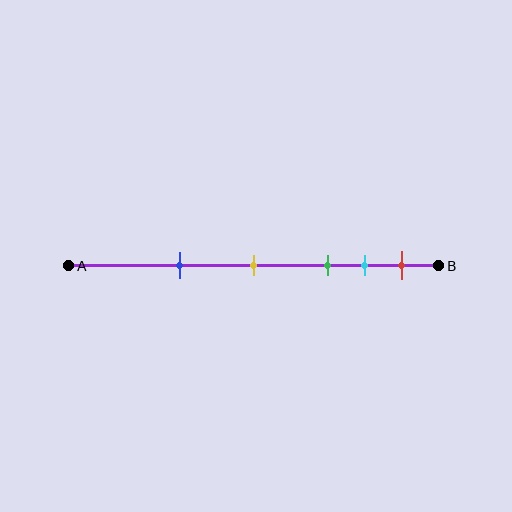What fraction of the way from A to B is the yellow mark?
The yellow mark is approximately 50% (0.5) of the way from A to B.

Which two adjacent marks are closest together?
The cyan and red marks are the closest adjacent pair.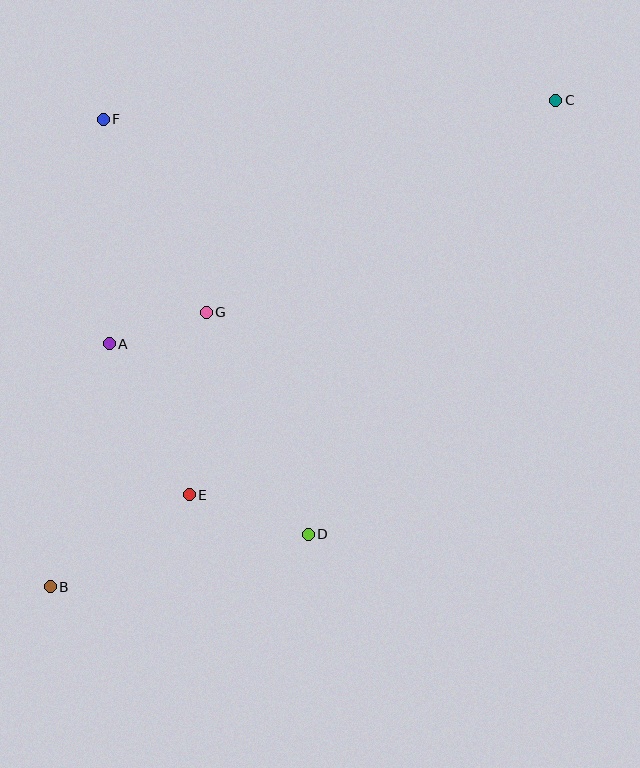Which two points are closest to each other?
Points A and G are closest to each other.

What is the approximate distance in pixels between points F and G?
The distance between F and G is approximately 219 pixels.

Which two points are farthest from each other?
Points B and C are farthest from each other.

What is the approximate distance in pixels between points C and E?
The distance between C and E is approximately 538 pixels.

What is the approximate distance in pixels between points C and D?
The distance between C and D is approximately 499 pixels.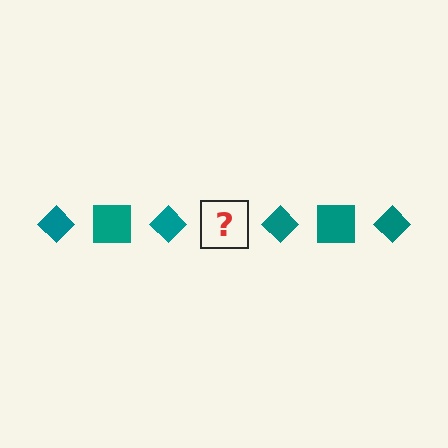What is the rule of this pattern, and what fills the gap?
The rule is that the pattern cycles through diamond, square shapes in teal. The gap should be filled with a teal square.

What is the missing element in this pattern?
The missing element is a teal square.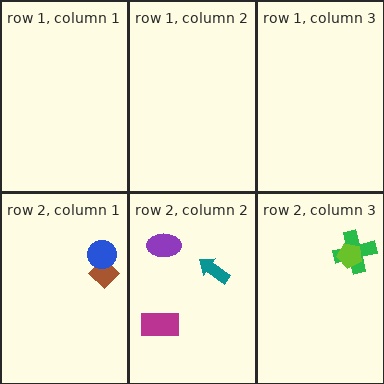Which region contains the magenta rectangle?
The row 2, column 2 region.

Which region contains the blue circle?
The row 2, column 1 region.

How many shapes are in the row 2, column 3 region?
2.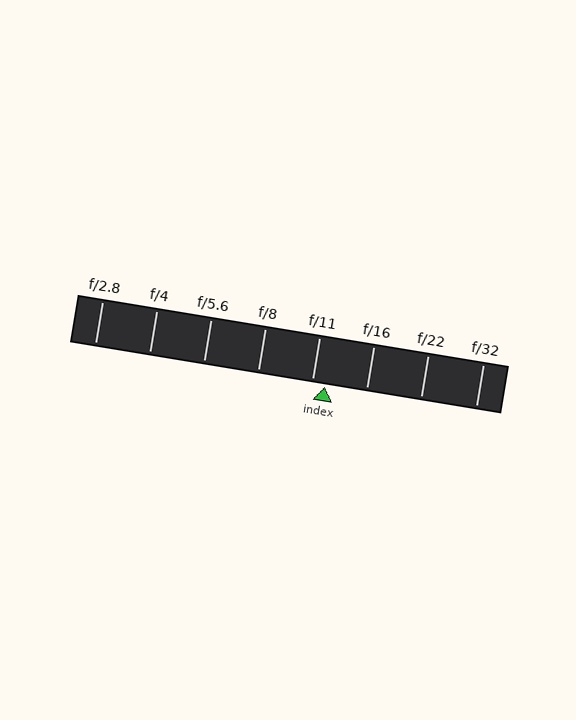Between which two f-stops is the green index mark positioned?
The index mark is between f/11 and f/16.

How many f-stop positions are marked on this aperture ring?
There are 8 f-stop positions marked.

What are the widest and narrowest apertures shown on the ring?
The widest aperture shown is f/2.8 and the narrowest is f/32.